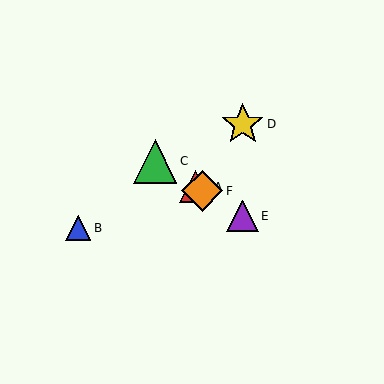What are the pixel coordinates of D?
Object D is at (243, 124).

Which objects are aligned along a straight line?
Objects A, C, E, F are aligned along a straight line.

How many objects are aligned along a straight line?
4 objects (A, C, E, F) are aligned along a straight line.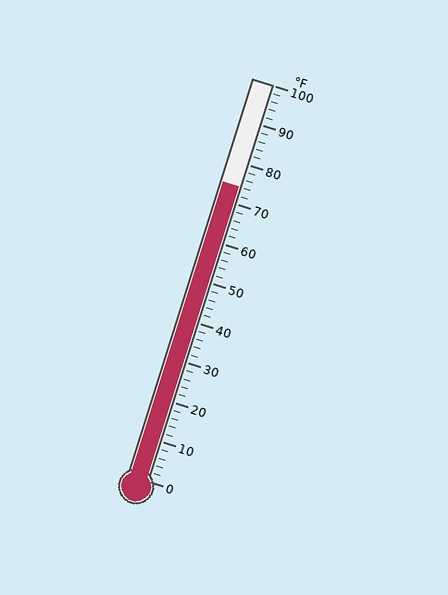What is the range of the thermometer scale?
The thermometer scale ranges from 0°F to 100°F.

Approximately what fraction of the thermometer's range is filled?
The thermometer is filled to approximately 75% of its range.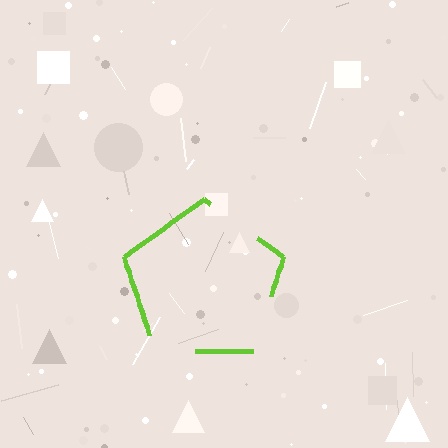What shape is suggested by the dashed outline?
The dashed outline suggests a pentagon.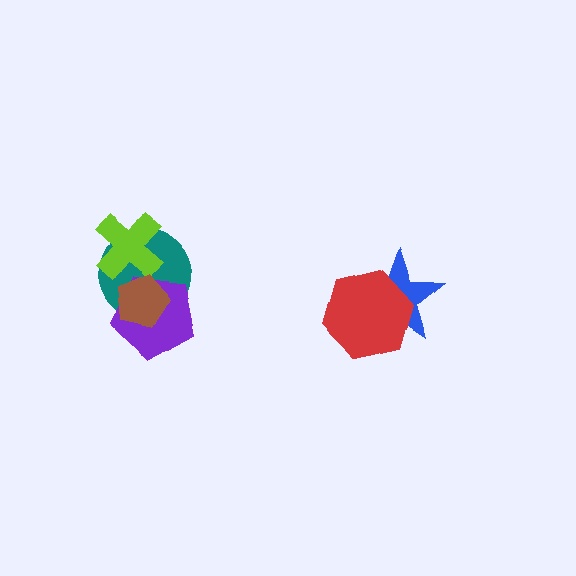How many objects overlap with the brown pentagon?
3 objects overlap with the brown pentagon.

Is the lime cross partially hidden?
Yes, it is partially covered by another shape.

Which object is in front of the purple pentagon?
The brown pentagon is in front of the purple pentagon.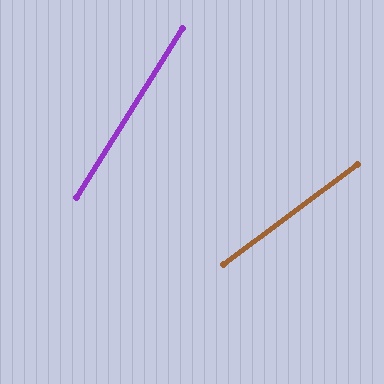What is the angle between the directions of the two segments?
Approximately 21 degrees.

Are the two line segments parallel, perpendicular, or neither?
Neither parallel nor perpendicular — they differ by about 21°.